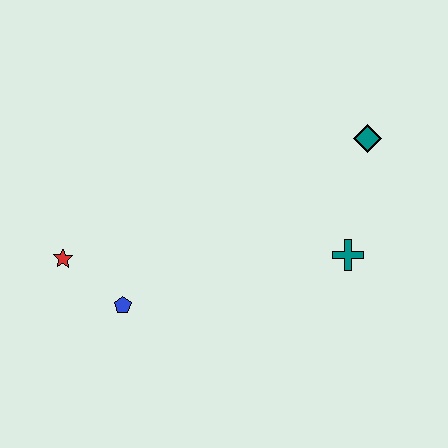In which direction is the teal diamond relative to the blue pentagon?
The teal diamond is to the right of the blue pentagon.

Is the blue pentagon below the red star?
Yes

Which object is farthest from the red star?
The teal diamond is farthest from the red star.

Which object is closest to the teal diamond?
The teal cross is closest to the teal diamond.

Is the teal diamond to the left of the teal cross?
No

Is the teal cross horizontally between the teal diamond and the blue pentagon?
Yes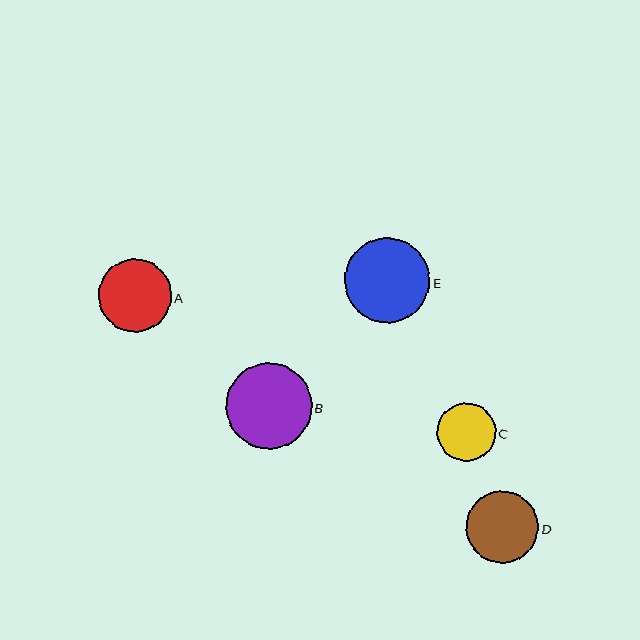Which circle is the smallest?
Circle C is the smallest with a size of approximately 59 pixels.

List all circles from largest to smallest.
From largest to smallest: E, B, A, D, C.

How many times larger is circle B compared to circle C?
Circle B is approximately 1.5 times the size of circle C.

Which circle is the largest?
Circle E is the largest with a size of approximately 86 pixels.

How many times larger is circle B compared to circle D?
Circle B is approximately 1.2 times the size of circle D.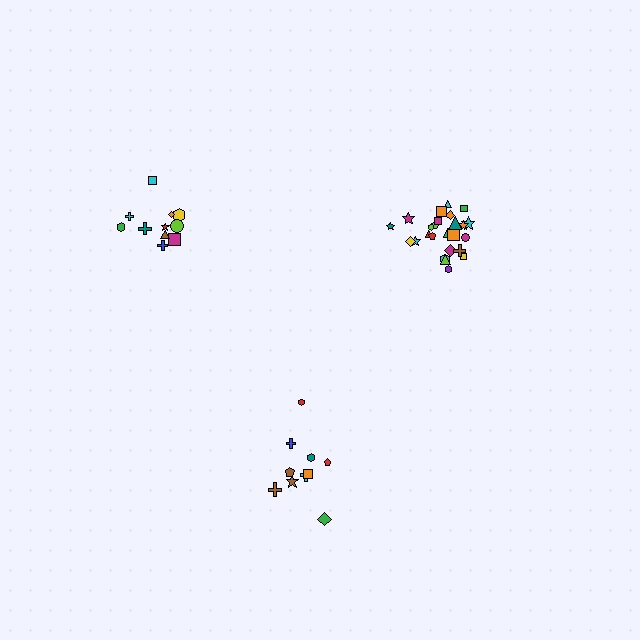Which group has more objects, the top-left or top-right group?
The top-right group.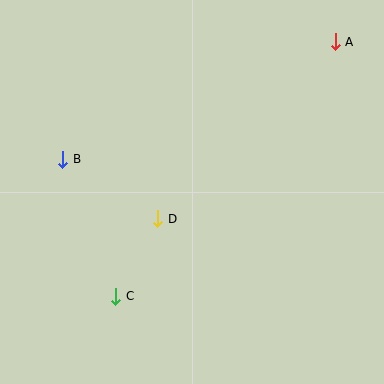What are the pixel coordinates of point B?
Point B is at (63, 159).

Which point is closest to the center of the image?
Point D at (158, 219) is closest to the center.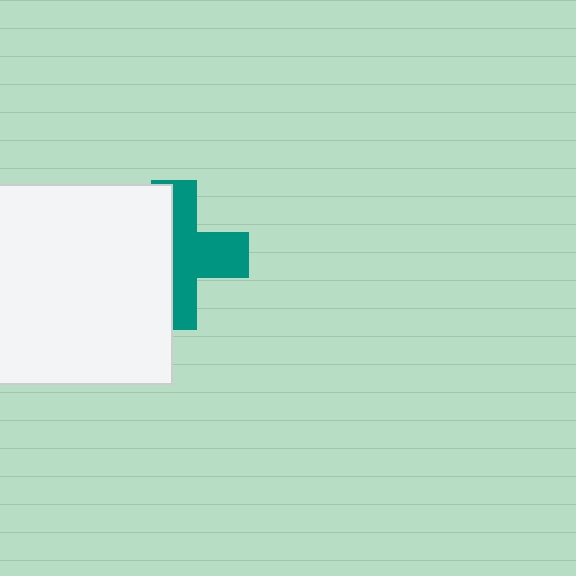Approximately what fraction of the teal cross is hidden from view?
Roughly 48% of the teal cross is hidden behind the white rectangle.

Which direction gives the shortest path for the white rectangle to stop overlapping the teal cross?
Moving left gives the shortest separation.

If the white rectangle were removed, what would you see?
You would see the complete teal cross.